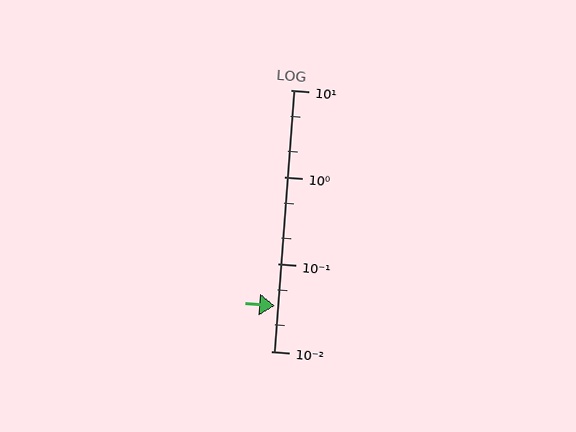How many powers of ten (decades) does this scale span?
The scale spans 3 decades, from 0.01 to 10.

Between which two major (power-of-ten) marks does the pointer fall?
The pointer is between 0.01 and 0.1.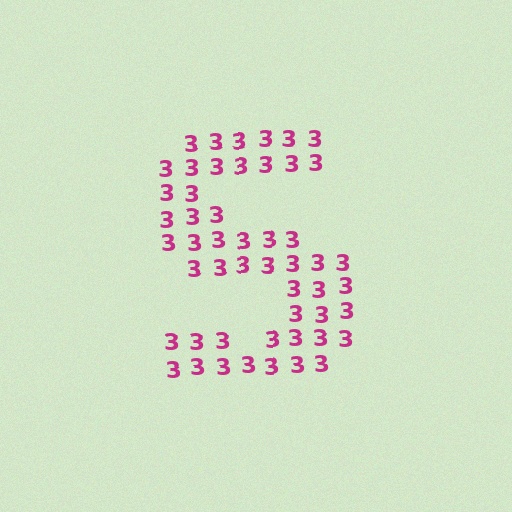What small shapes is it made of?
It is made of small digit 3's.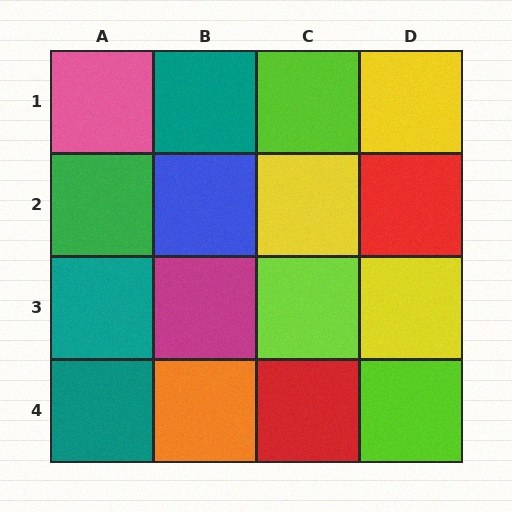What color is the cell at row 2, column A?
Green.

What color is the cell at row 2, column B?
Blue.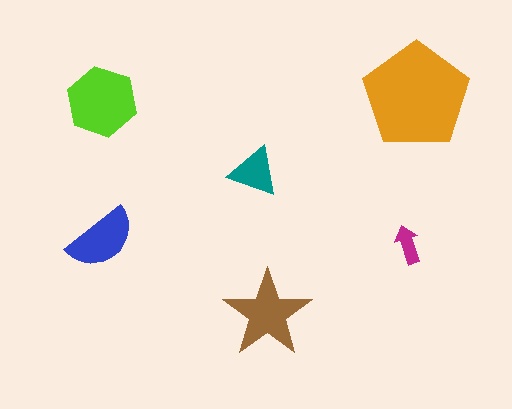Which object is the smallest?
The magenta arrow.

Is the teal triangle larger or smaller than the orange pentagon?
Smaller.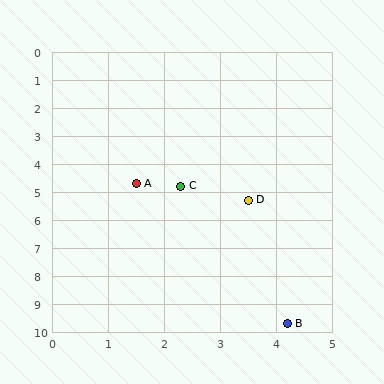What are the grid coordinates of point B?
Point B is at approximately (4.2, 9.7).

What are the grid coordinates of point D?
Point D is at approximately (3.5, 5.3).